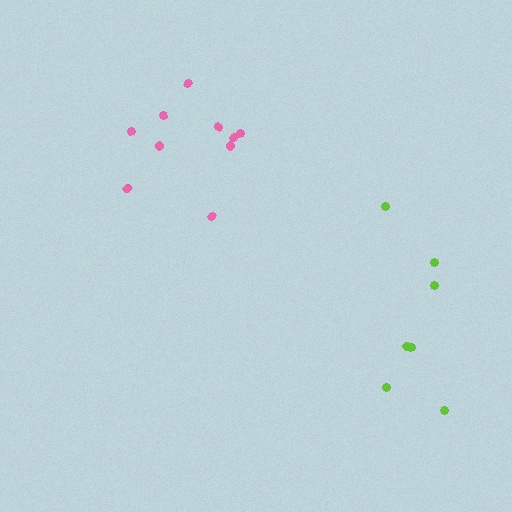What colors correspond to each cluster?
The clusters are colored: lime, pink.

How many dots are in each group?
Group 1: 7 dots, Group 2: 10 dots (17 total).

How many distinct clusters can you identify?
There are 2 distinct clusters.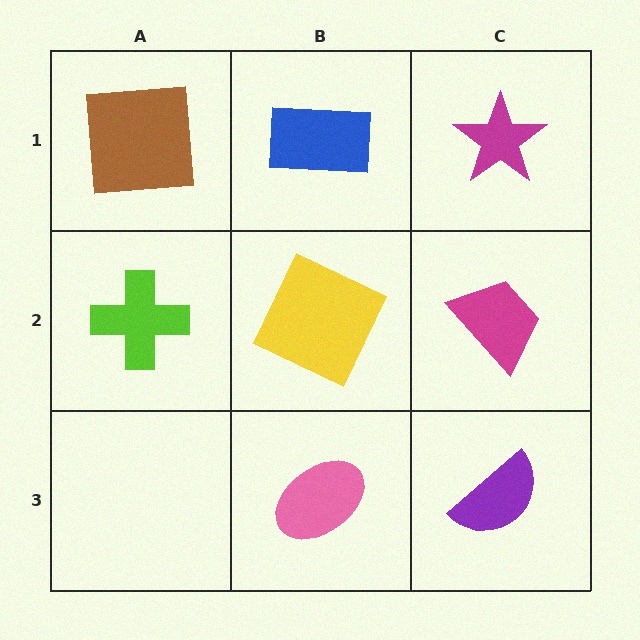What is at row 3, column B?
A pink ellipse.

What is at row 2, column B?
A yellow square.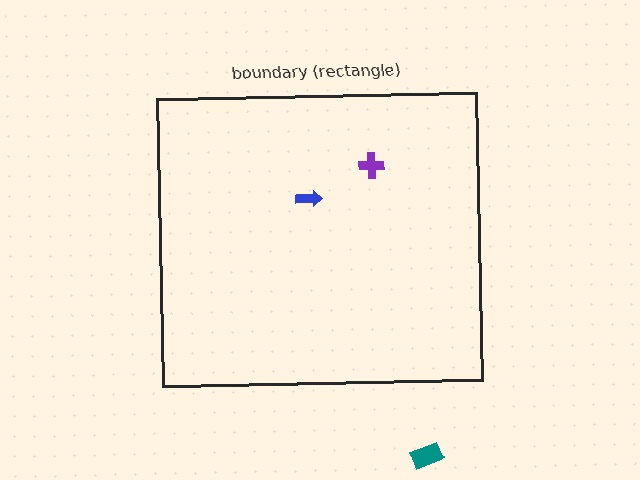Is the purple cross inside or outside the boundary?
Inside.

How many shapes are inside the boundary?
2 inside, 1 outside.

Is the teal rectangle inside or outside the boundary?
Outside.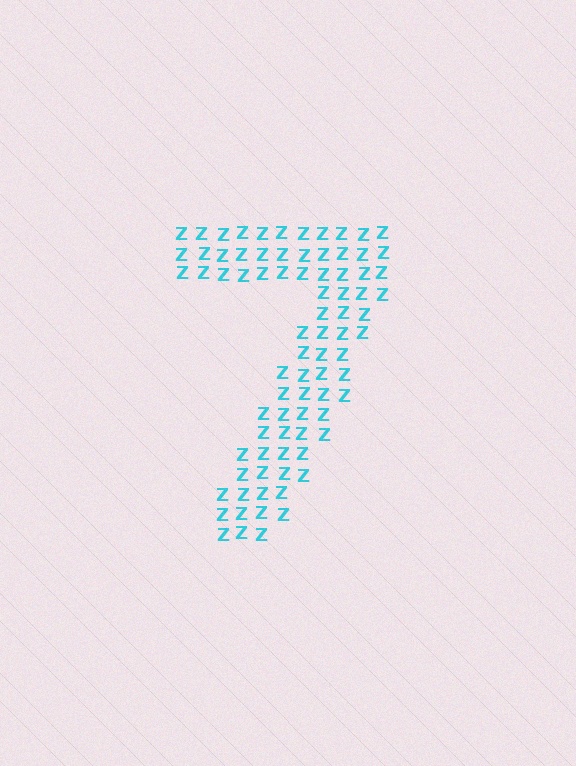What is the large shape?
The large shape is the digit 7.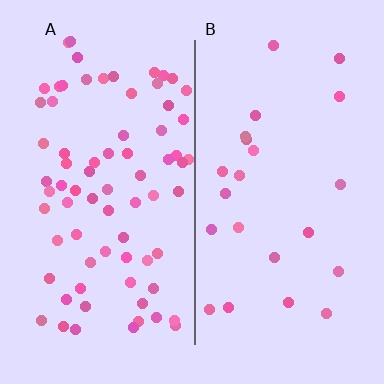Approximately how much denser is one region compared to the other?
Approximately 3.3× — region A over region B.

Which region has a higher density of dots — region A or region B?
A (the left).